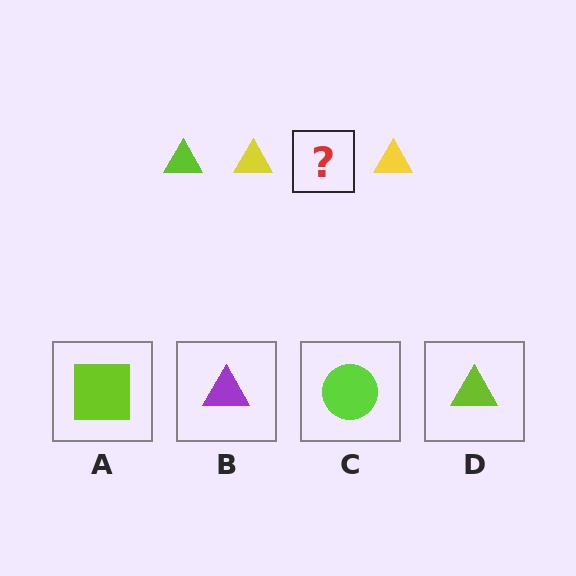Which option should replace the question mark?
Option D.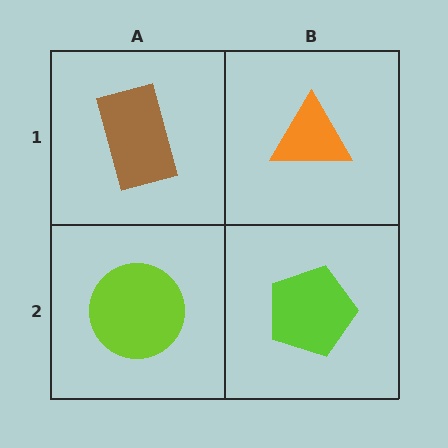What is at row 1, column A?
A brown rectangle.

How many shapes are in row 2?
2 shapes.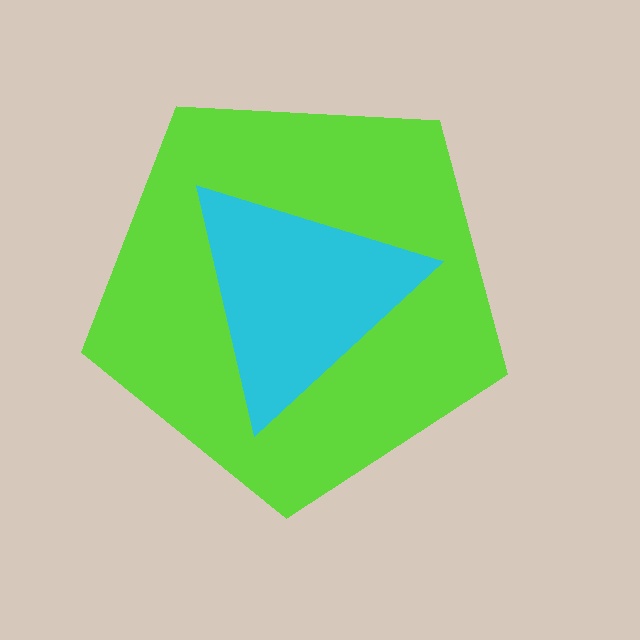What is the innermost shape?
The cyan triangle.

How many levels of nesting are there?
2.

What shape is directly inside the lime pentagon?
The cyan triangle.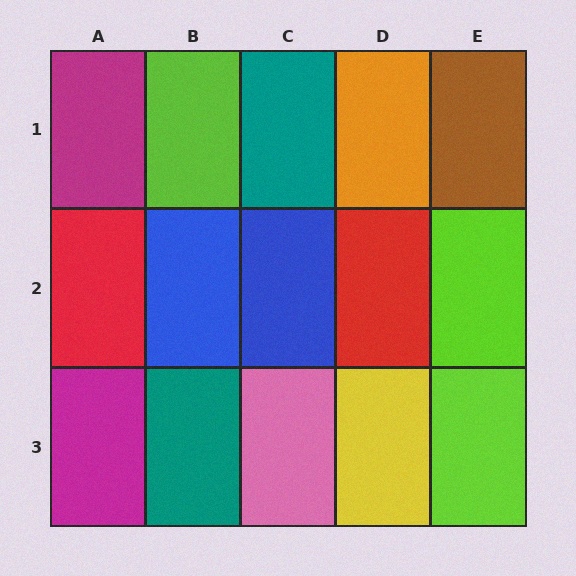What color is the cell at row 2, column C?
Blue.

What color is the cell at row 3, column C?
Pink.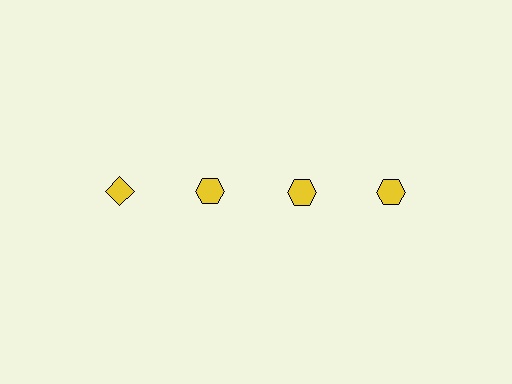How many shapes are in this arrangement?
There are 4 shapes arranged in a grid pattern.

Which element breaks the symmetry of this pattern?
The yellow diamond in the top row, leftmost column breaks the symmetry. All other shapes are yellow hexagons.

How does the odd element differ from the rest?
It has a different shape: diamond instead of hexagon.